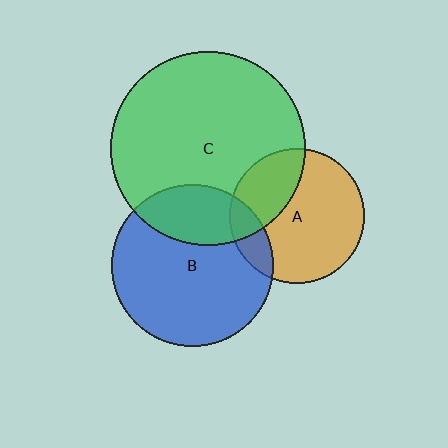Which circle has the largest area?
Circle C (green).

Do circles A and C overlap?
Yes.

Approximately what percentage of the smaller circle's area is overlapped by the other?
Approximately 30%.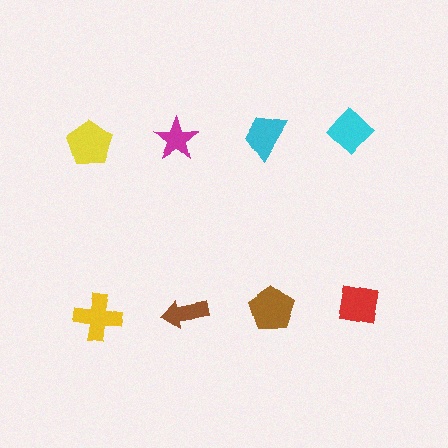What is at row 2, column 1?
A yellow cross.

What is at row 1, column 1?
A yellow pentagon.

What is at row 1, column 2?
A magenta star.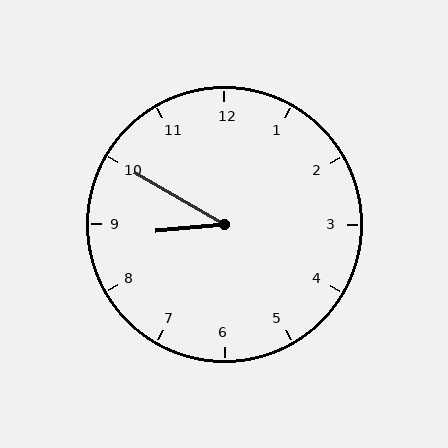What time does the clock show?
8:50.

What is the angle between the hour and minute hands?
Approximately 35 degrees.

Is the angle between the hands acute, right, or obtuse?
It is acute.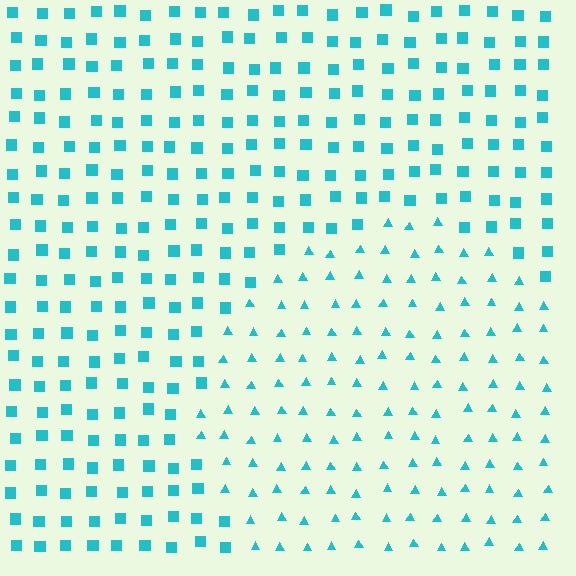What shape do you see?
I see a circle.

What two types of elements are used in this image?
The image uses triangles inside the circle region and squares outside it.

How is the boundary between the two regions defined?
The boundary is defined by a change in element shape: triangles inside vs. squares outside. All elements share the same color and spacing.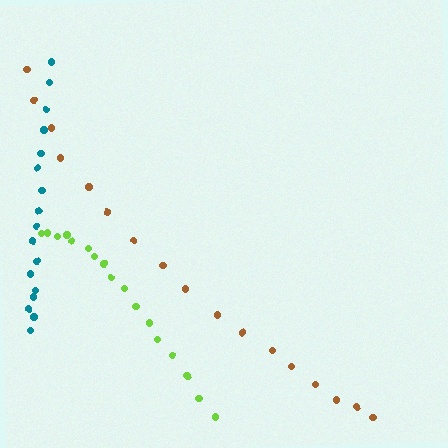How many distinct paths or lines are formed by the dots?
There are 3 distinct paths.